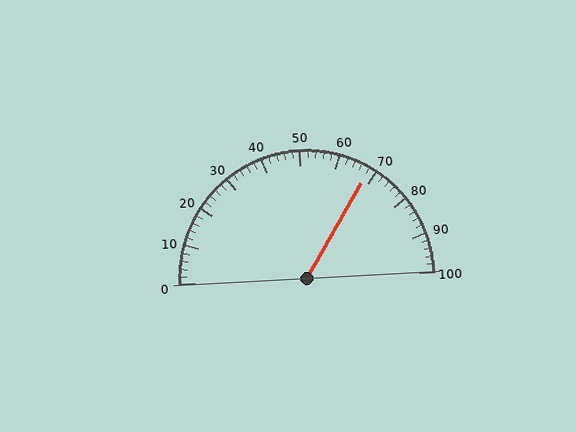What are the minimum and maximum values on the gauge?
The gauge ranges from 0 to 100.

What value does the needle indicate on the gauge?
The needle indicates approximately 68.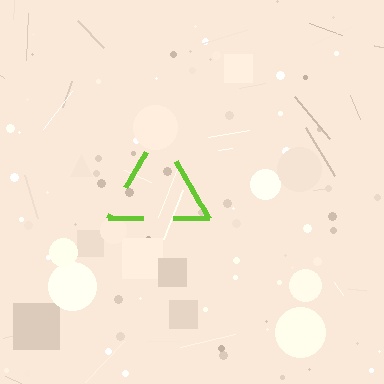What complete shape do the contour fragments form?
The contour fragments form a triangle.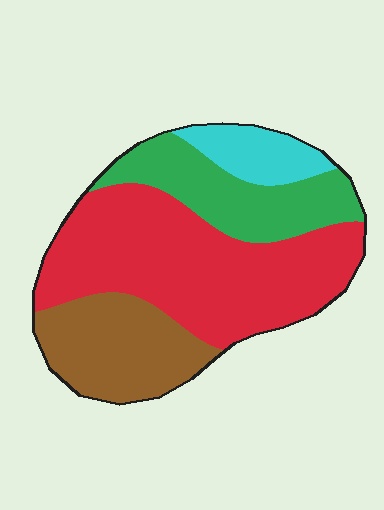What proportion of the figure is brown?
Brown takes up about one fifth (1/5) of the figure.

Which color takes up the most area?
Red, at roughly 50%.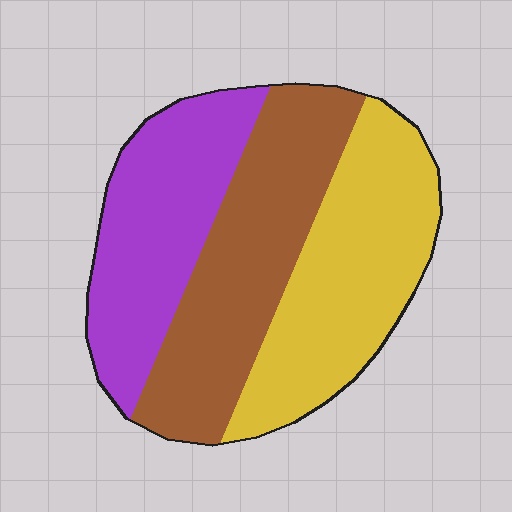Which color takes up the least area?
Purple, at roughly 30%.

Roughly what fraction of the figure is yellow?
Yellow takes up between a quarter and a half of the figure.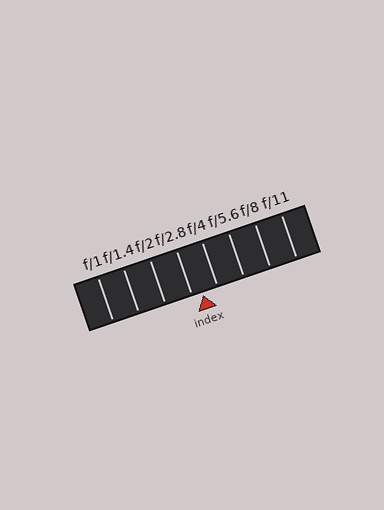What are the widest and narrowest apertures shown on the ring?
The widest aperture shown is f/1 and the narrowest is f/11.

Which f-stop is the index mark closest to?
The index mark is closest to f/2.8.